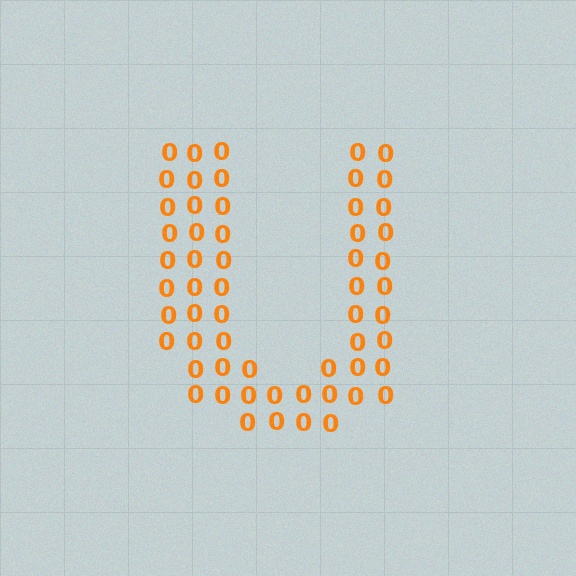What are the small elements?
The small elements are digit 0's.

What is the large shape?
The large shape is the letter U.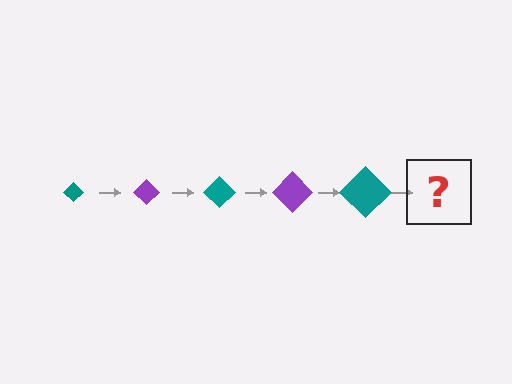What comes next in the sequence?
The next element should be a purple diamond, larger than the previous one.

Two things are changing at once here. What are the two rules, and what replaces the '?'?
The two rules are that the diamond grows larger each step and the color cycles through teal and purple. The '?' should be a purple diamond, larger than the previous one.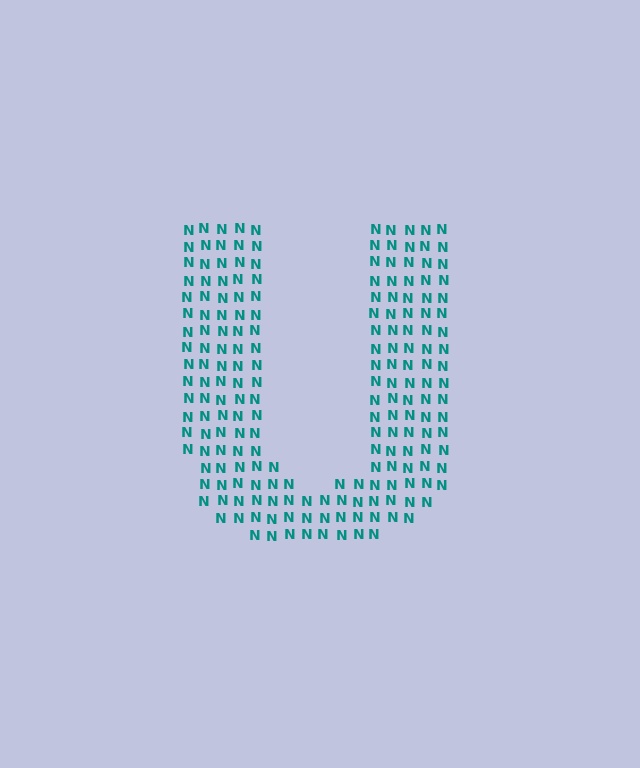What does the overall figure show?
The overall figure shows the letter U.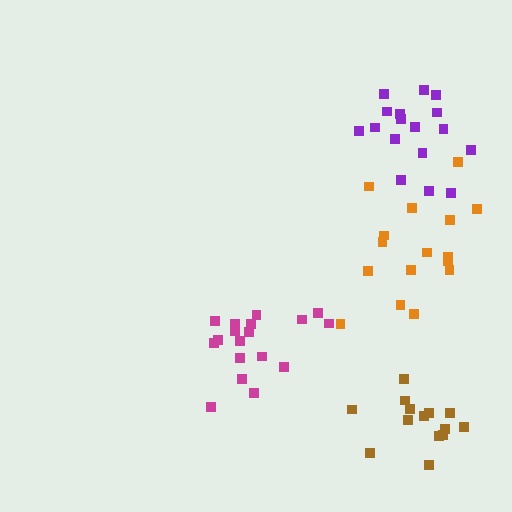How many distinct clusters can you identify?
There are 4 distinct clusters.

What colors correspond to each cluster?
The clusters are colored: orange, brown, purple, magenta.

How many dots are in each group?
Group 1: 16 dots, Group 2: 14 dots, Group 3: 17 dots, Group 4: 18 dots (65 total).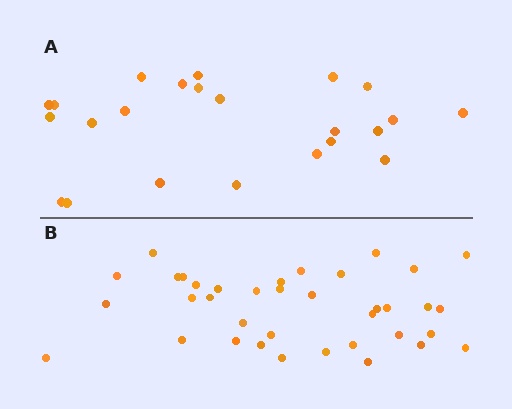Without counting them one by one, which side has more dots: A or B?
Region B (the bottom region) has more dots.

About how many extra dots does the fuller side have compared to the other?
Region B has approximately 15 more dots than region A.